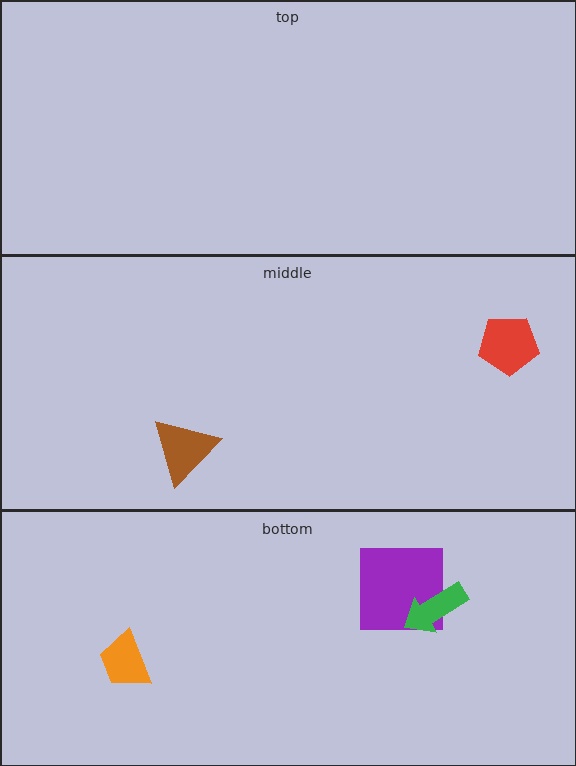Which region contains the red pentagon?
The middle region.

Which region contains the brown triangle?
The middle region.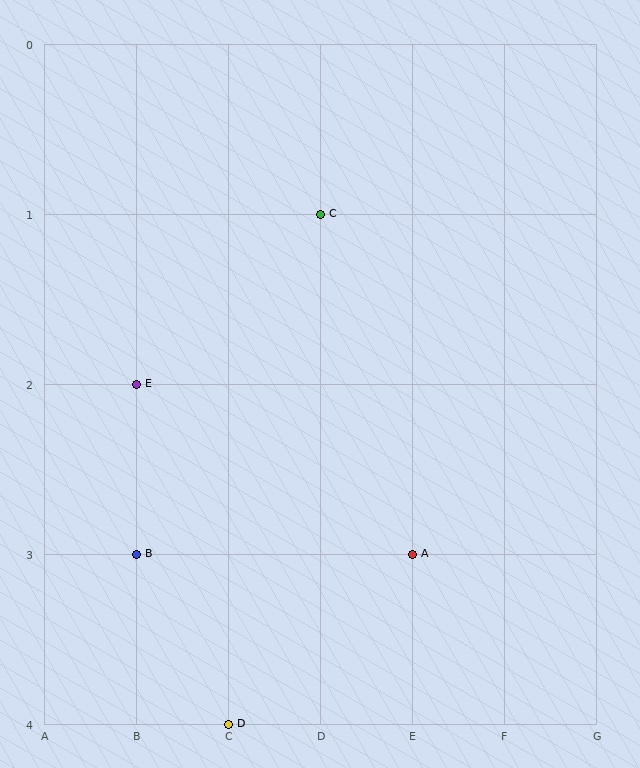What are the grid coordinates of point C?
Point C is at grid coordinates (D, 1).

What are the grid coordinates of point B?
Point B is at grid coordinates (B, 3).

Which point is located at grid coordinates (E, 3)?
Point A is at (E, 3).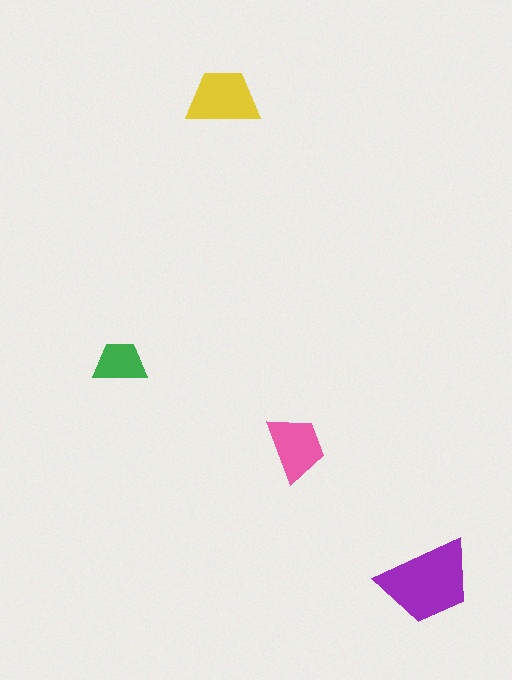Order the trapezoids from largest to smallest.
the purple one, the yellow one, the pink one, the green one.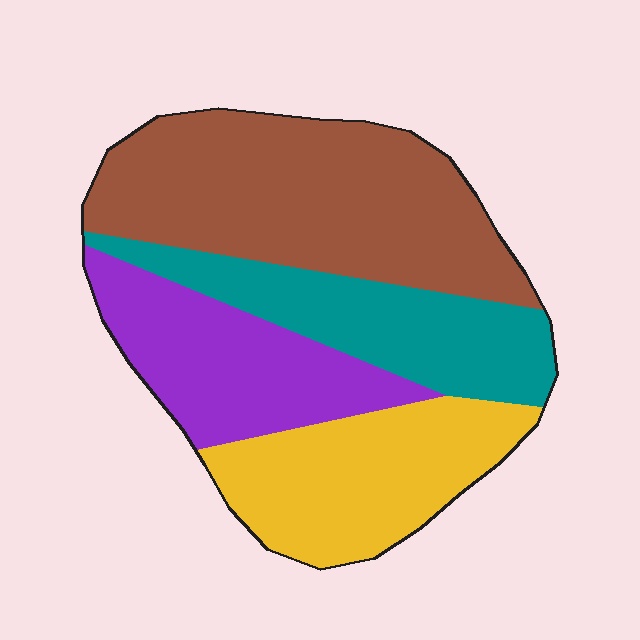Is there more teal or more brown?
Brown.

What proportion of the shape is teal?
Teal takes up about one fifth (1/5) of the shape.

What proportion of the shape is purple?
Purple covers 20% of the shape.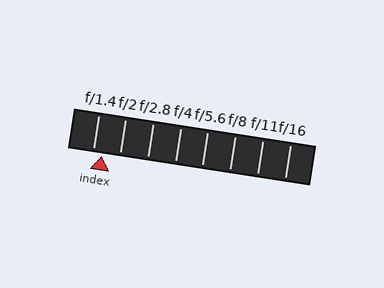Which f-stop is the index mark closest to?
The index mark is closest to f/1.4.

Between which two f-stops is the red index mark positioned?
The index mark is between f/1.4 and f/2.